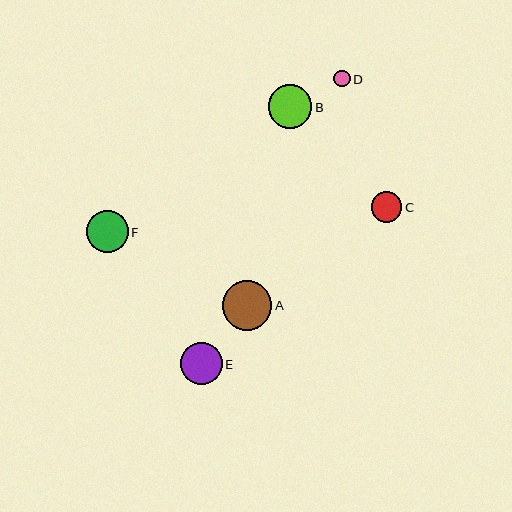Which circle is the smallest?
Circle D is the smallest with a size of approximately 16 pixels.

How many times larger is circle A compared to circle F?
Circle A is approximately 1.2 times the size of circle F.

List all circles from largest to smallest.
From largest to smallest: A, B, F, E, C, D.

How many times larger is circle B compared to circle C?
Circle B is approximately 1.4 times the size of circle C.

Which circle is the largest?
Circle A is the largest with a size of approximately 49 pixels.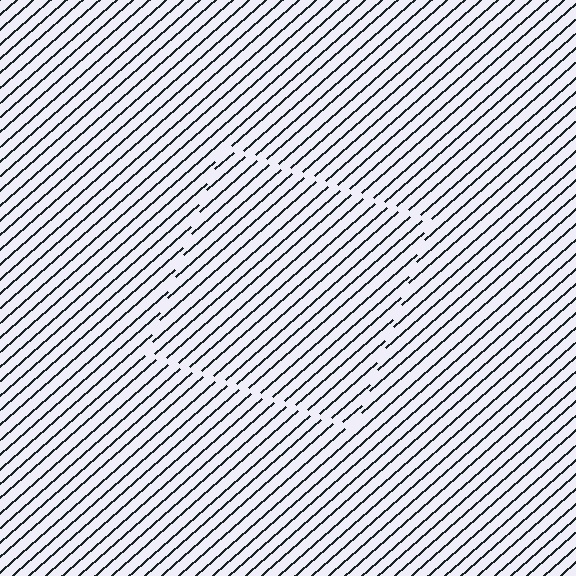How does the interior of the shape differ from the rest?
The interior of the shape contains the same grating, shifted by half a period — the contour is defined by the phase discontinuity where line-ends from the inner and outer gratings abut.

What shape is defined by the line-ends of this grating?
An illusory square. The interior of the shape contains the same grating, shifted by half a period — the contour is defined by the phase discontinuity where line-ends from the inner and outer gratings abut.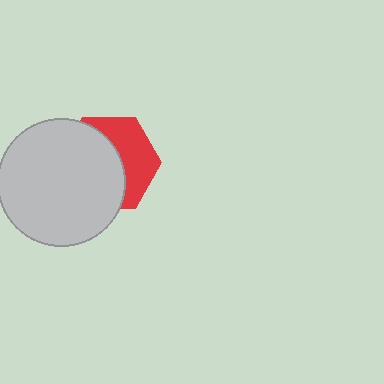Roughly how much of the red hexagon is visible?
A small part of it is visible (roughly 42%).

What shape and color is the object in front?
The object in front is a light gray circle.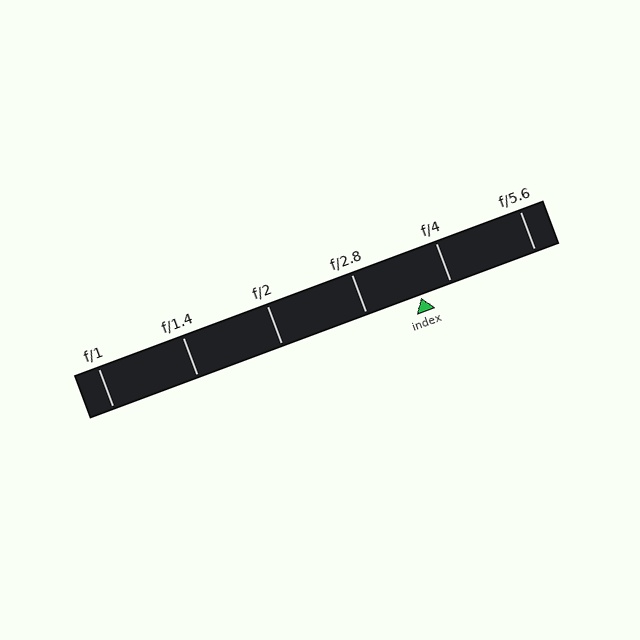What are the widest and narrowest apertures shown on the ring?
The widest aperture shown is f/1 and the narrowest is f/5.6.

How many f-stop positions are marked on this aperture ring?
There are 6 f-stop positions marked.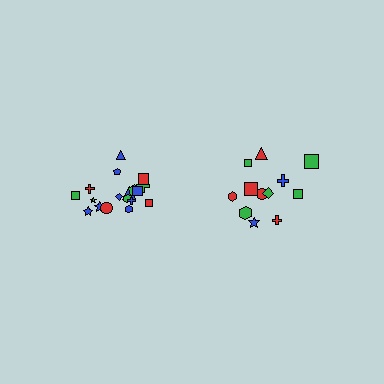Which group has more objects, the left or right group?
The left group.